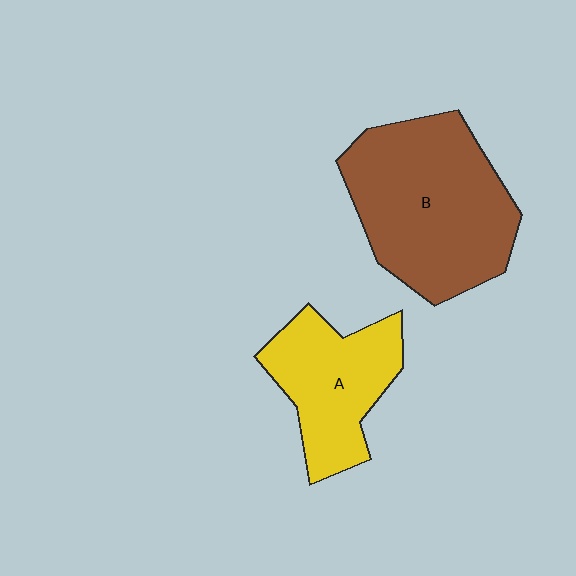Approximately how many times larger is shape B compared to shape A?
Approximately 1.6 times.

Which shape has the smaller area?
Shape A (yellow).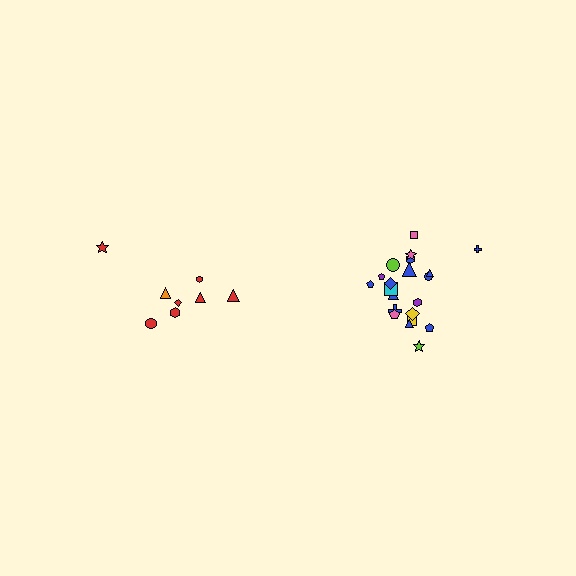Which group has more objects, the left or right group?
The right group.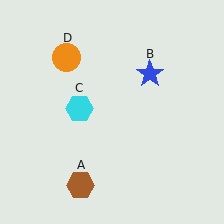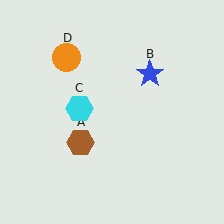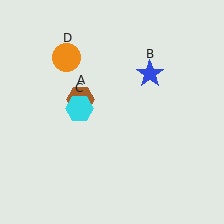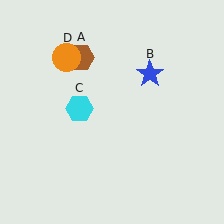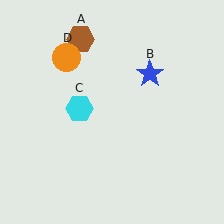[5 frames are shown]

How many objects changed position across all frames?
1 object changed position: brown hexagon (object A).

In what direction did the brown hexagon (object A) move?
The brown hexagon (object A) moved up.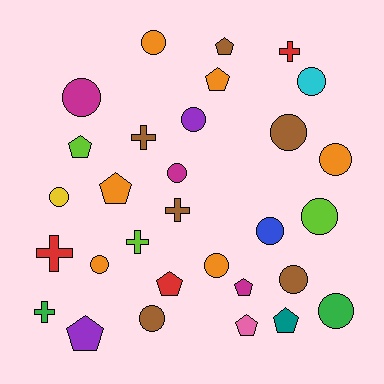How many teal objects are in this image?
There is 1 teal object.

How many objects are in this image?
There are 30 objects.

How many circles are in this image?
There are 15 circles.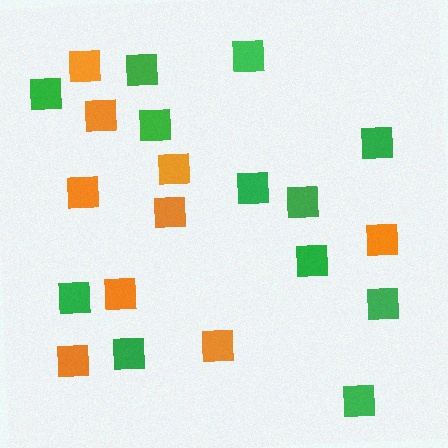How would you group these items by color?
There are 2 groups: one group of orange squares (9) and one group of green squares (12).